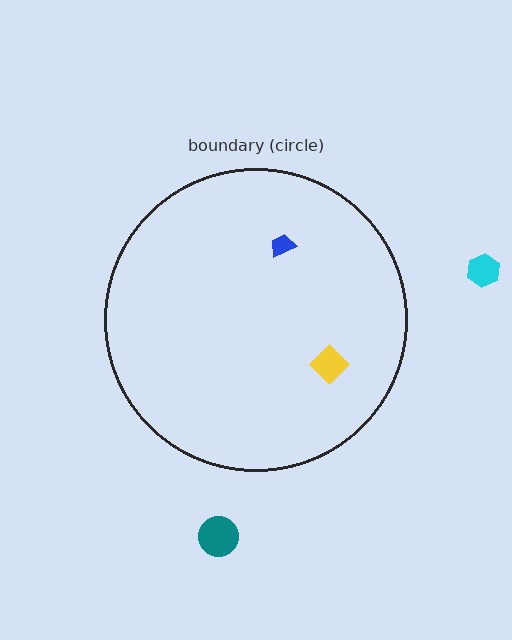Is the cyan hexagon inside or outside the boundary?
Outside.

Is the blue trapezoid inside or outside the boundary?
Inside.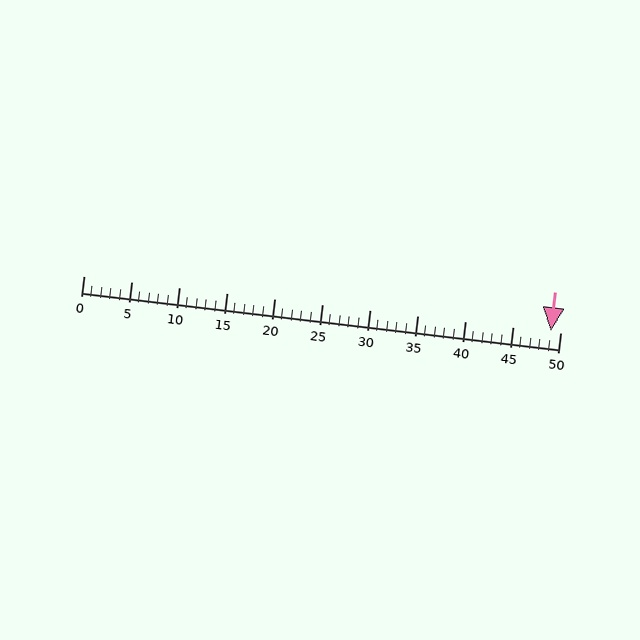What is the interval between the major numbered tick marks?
The major tick marks are spaced 5 units apart.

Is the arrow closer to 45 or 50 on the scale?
The arrow is closer to 50.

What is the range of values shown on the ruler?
The ruler shows values from 0 to 50.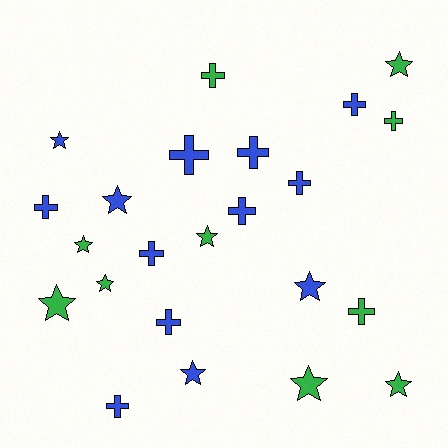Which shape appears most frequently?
Cross, with 12 objects.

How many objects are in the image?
There are 23 objects.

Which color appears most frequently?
Blue, with 13 objects.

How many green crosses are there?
There are 3 green crosses.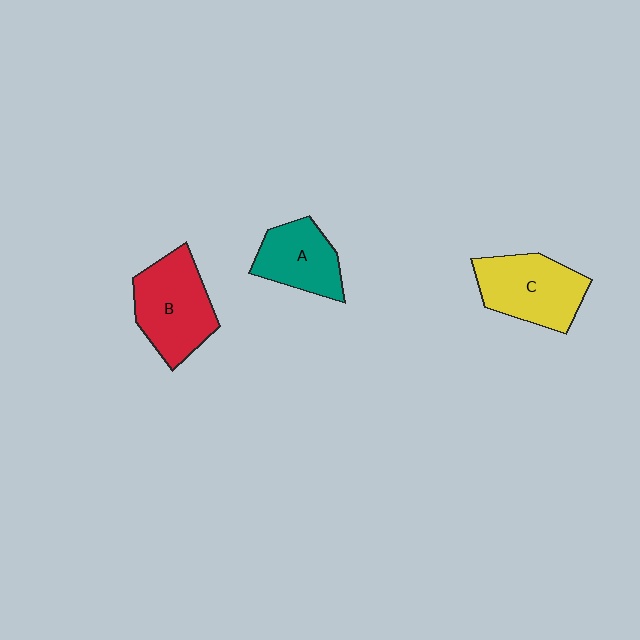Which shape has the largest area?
Shape B (red).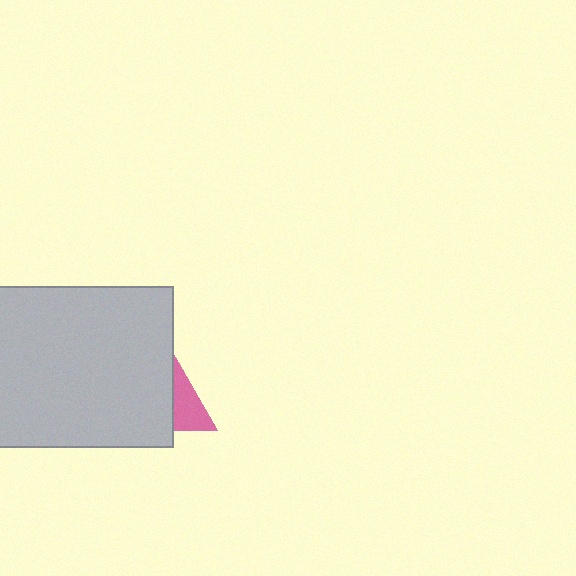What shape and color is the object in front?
The object in front is a light gray rectangle.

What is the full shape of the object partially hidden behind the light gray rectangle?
The partially hidden object is a pink triangle.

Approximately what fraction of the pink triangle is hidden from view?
Roughly 67% of the pink triangle is hidden behind the light gray rectangle.